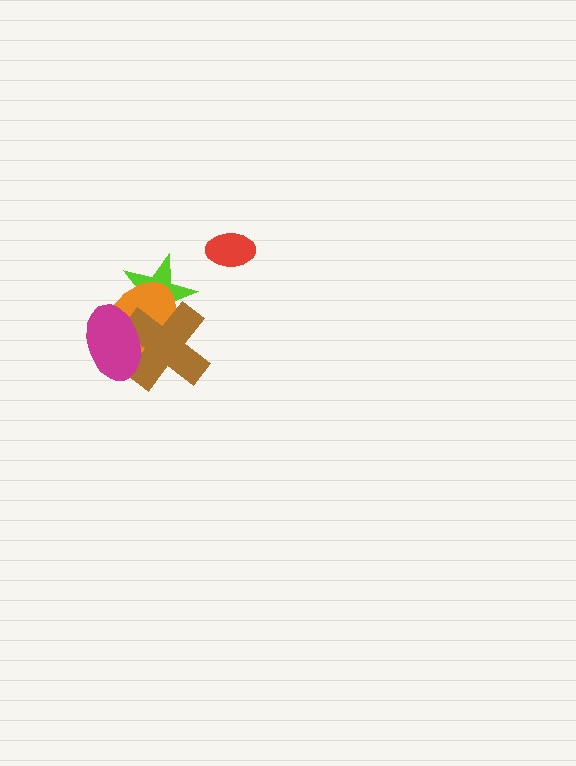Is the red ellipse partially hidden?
No, no other shape covers it.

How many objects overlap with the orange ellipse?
3 objects overlap with the orange ellipse.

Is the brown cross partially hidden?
Yes, it is partially covered by another shape.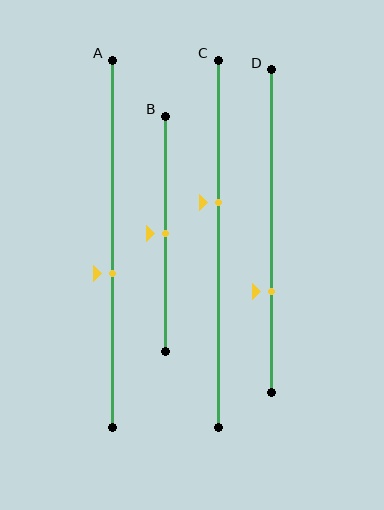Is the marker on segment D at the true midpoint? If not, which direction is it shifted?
No, the marker on segment D is shifted downward by about 19% of the segment length.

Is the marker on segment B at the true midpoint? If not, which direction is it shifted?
Yes, the marker on segment B is at the true midpoint.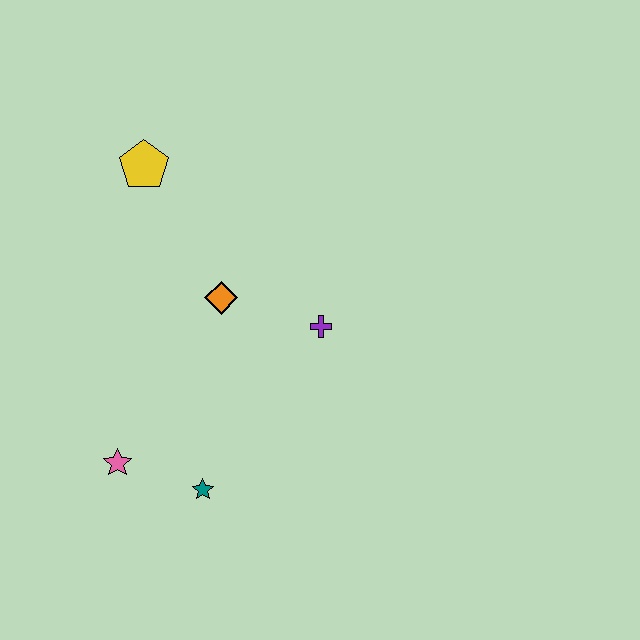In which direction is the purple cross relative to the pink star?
The purple cross is to the right of the pink star.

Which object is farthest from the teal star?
The yellow pentagon is farthest from the teal star.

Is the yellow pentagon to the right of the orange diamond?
No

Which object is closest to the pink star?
The teal star is closest to the pink star.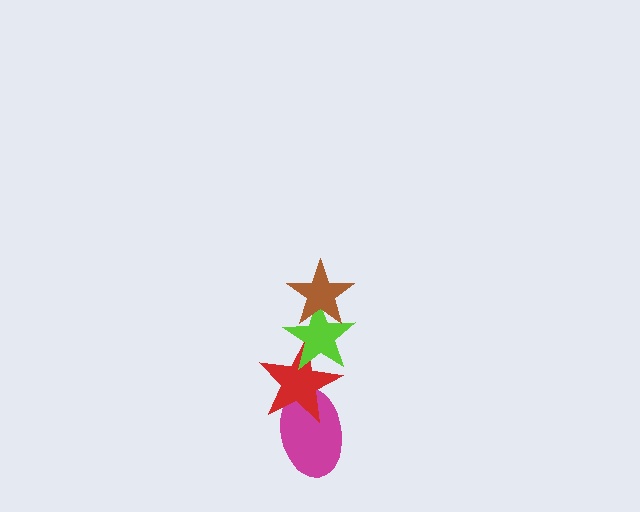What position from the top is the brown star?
The brown star is 1st from the top.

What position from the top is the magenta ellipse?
The magenta ellipse is 4th from the top.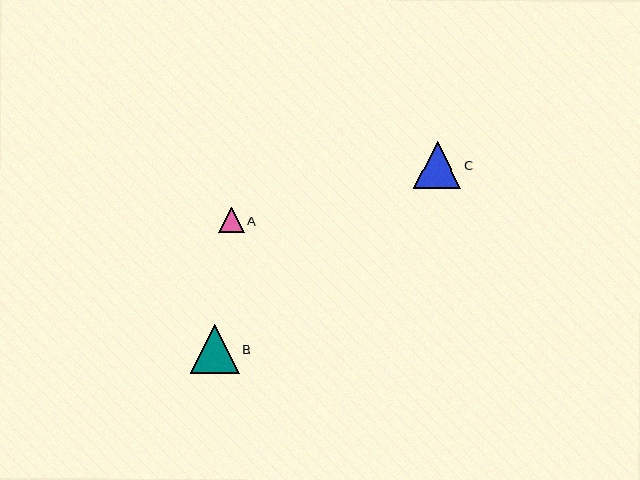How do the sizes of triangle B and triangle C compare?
Triangle B and triangle C are approximately the same size.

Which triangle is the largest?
Triangle B is the largest with a size of approximately 49 pixels.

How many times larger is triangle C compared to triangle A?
Triangle C is approximately 1.8 times the size of triangle A.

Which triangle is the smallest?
Triangle A is the smallest with a size of approximately 26 pixels.